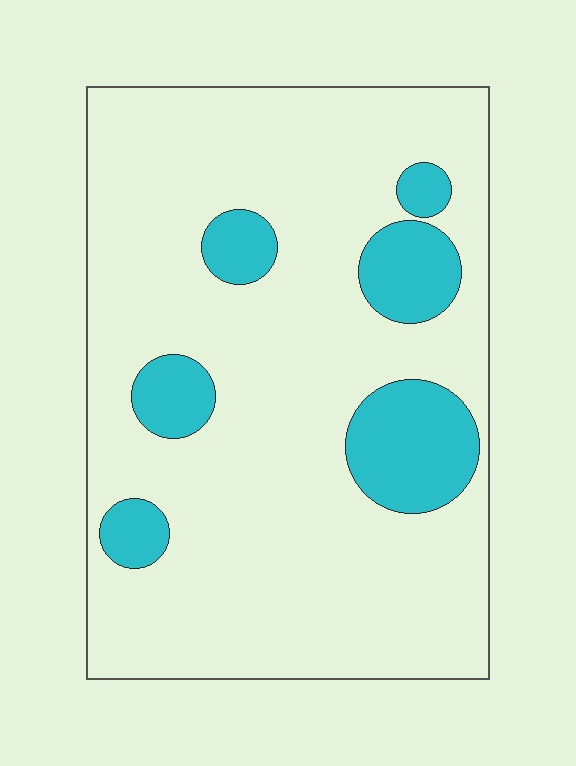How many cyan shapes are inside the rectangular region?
6.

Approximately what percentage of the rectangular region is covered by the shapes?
Approximately 15%.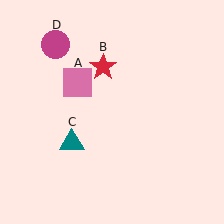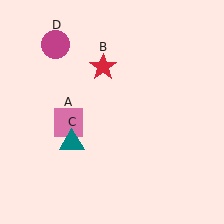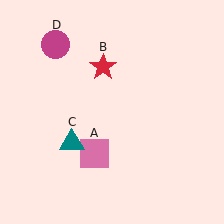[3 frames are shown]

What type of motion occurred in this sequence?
The pink square (object A) rotated counterclockwise around the center of the scene.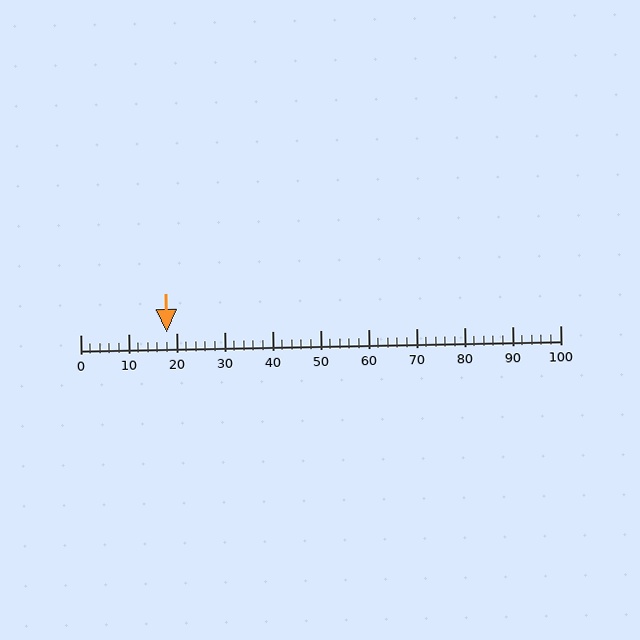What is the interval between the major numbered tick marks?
The major tick marks are spaced 10 units apart.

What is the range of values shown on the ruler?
The ruler shows values from 0 to 100.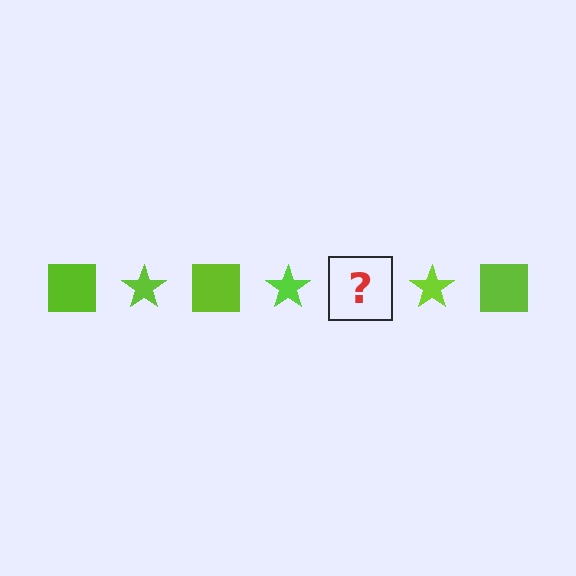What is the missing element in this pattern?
The missing element is a lime square.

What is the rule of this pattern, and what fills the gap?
The rule is that the pattern cycles through square, star shapes in lime. The gap should be filled with a lime square.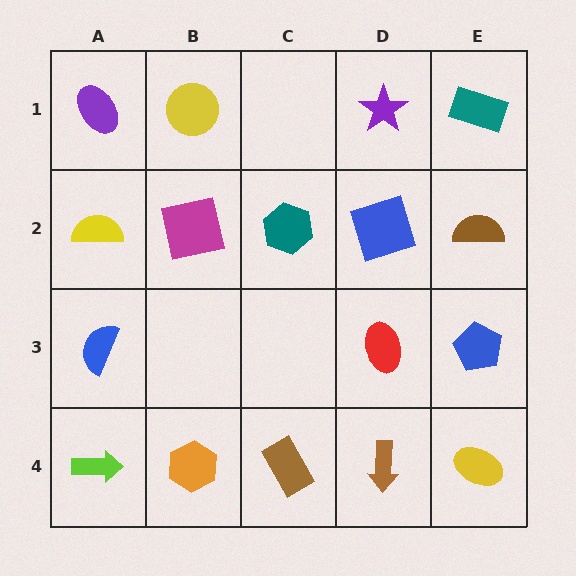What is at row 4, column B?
An orange hexagon.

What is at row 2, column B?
A magenta square.